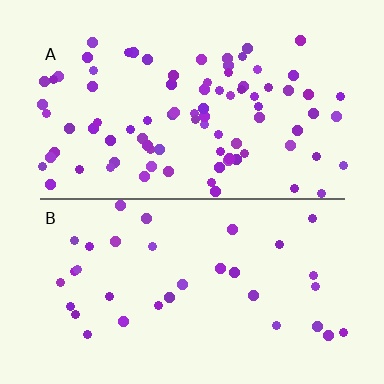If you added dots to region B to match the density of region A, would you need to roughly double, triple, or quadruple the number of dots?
Approximately triple.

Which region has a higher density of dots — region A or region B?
A (the top).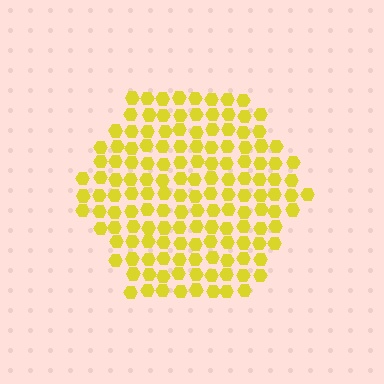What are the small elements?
The small elements are hexagons.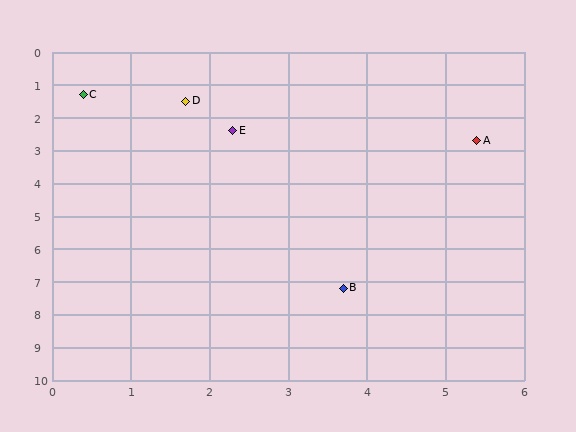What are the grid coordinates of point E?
Point E is at approximately (2.3, 2.4).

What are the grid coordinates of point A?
Point A is at approximately (5.4, 2.7).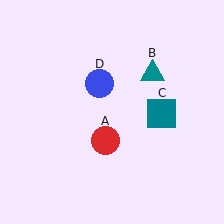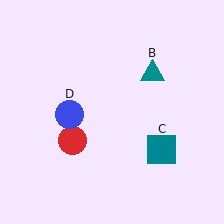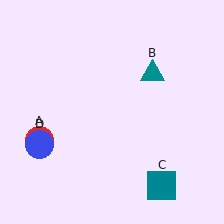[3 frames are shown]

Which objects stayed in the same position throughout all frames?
Teal triangle (object B) remained stationary.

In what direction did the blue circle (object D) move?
The blue circle (object D) moved down and to the left.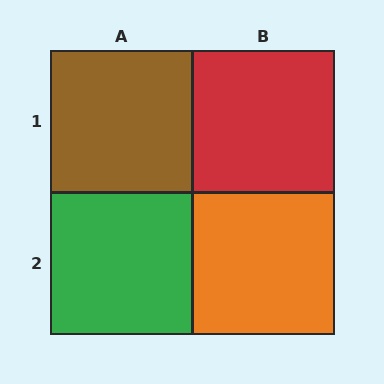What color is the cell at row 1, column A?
Brown.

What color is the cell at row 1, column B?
Red.